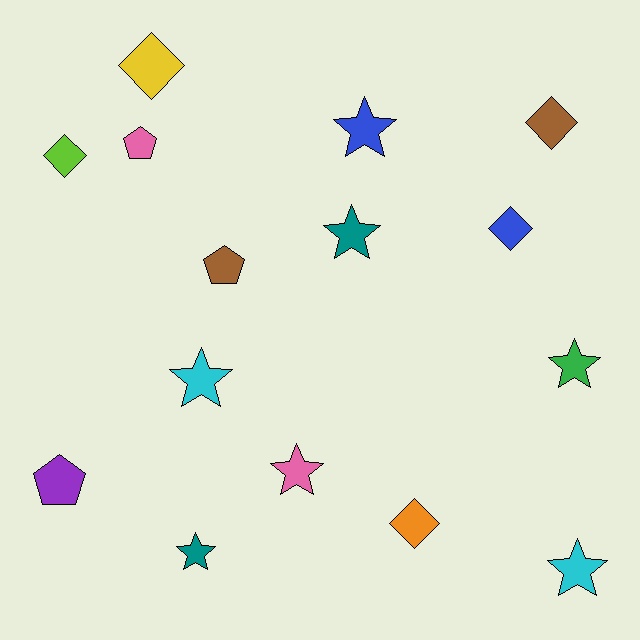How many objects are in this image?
There are 15 objects.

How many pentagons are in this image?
There are 3 pentagons.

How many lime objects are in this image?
There is 1 lime object.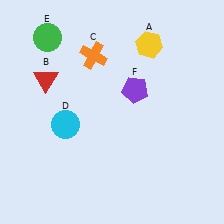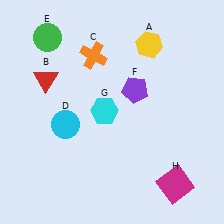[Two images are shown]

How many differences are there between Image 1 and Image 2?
There are 2 differences between the two images.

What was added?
A cyan hexagon (G), a magenta square (H) were added in Image 2.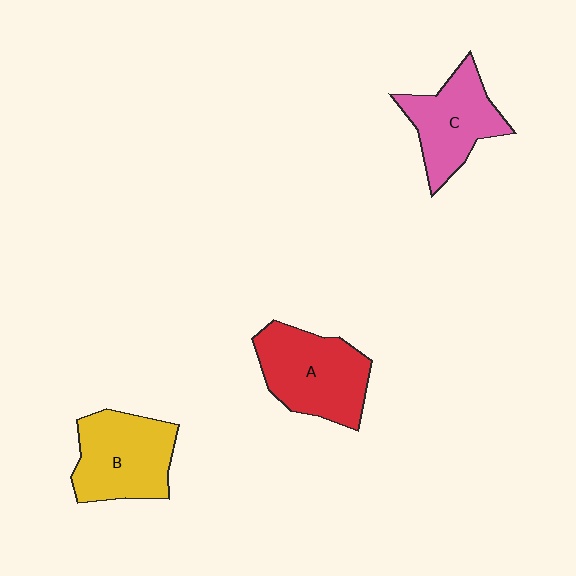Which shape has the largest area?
Shape A (red).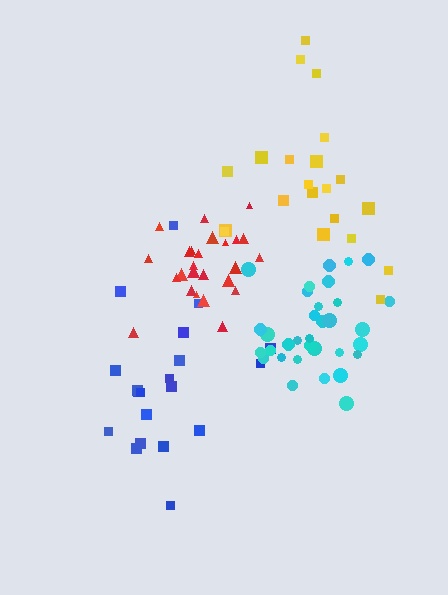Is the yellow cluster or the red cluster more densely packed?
Red.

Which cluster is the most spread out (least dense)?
Yellow.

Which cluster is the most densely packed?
Cyan.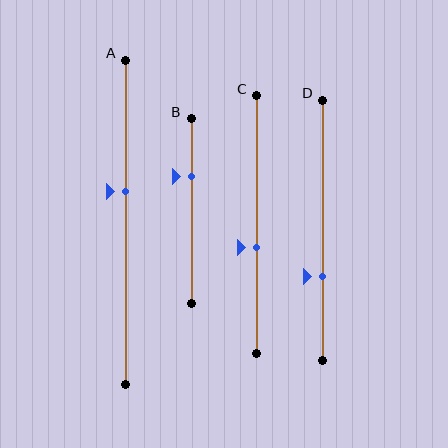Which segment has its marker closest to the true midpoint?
Segment C has its marker closest to the true midpoint.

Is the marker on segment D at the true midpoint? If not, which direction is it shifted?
No, the marker on segment D is shifted downward by about 18% of the segment length.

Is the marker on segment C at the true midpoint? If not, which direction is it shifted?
No, the marker on segment C is shifted downward by about 9% of the segment length.